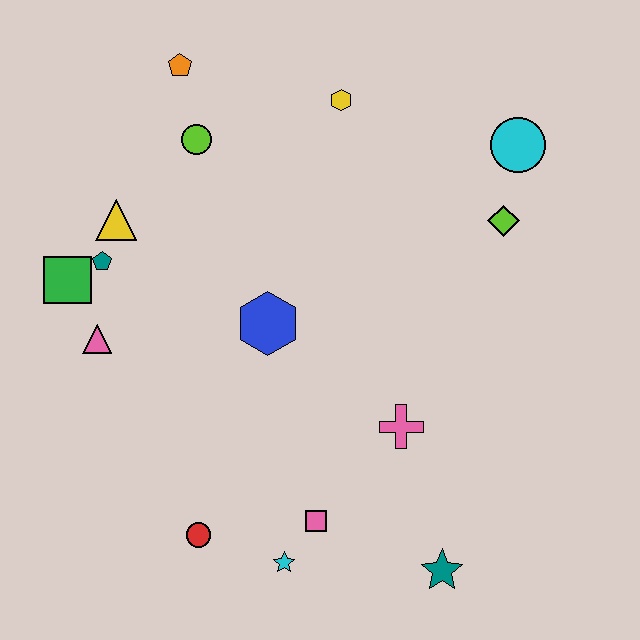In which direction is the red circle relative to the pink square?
The red circle is to the left of the pink square.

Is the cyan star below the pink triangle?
Yes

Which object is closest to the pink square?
The cyan star is closest to the pink square.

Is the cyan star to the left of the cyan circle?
Yes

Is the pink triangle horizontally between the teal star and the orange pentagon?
No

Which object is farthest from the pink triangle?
The cyan circle is farthest from the pink triangle.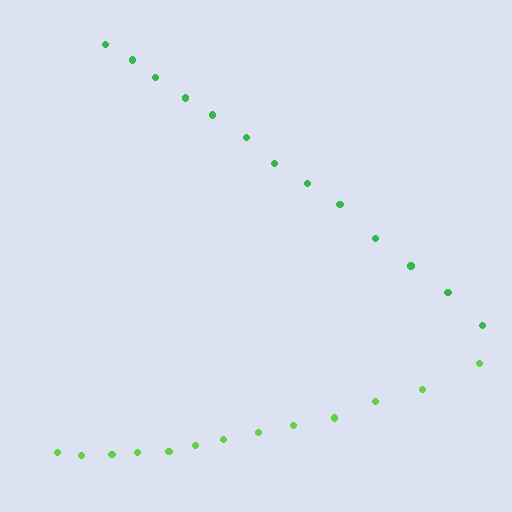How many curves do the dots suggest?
There are 2 distinct paths.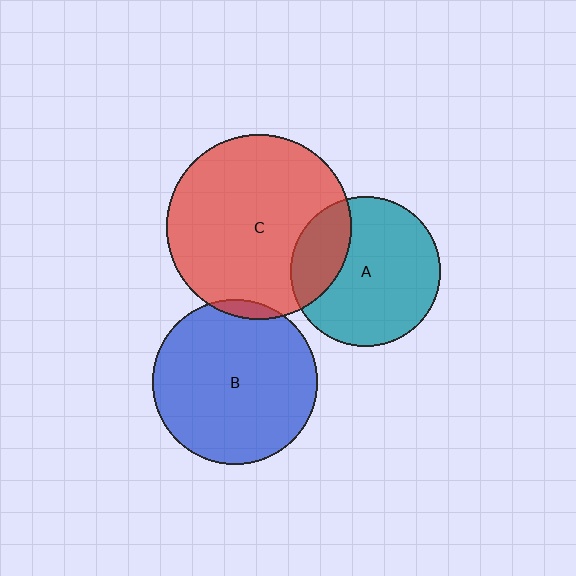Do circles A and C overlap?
Yes.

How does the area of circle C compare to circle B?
Approximately 1.3 times.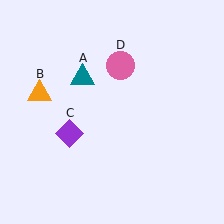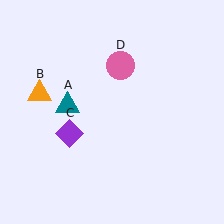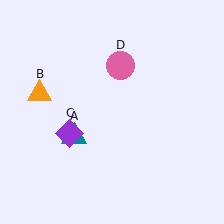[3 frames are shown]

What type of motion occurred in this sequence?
The teal triangle (object A) rotated counterclockwise around the center of the scene.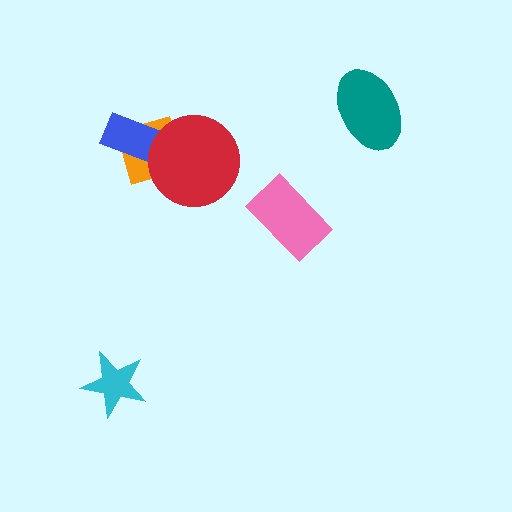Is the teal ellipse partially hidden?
No, no other shape covers it.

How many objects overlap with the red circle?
2 objects overlap with the red circle.